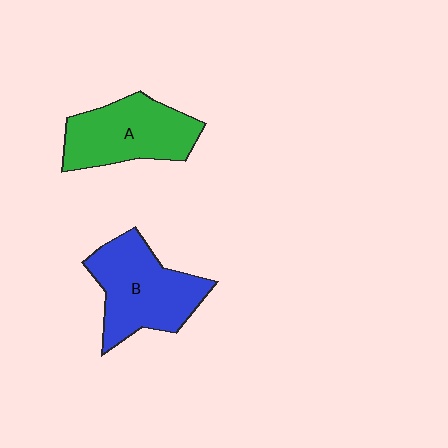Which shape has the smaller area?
Shape A (green).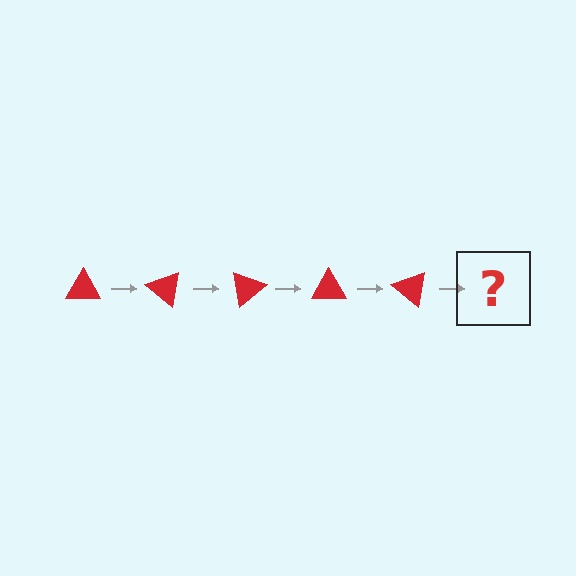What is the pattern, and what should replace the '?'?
The pattern is that the triangle rotates 40 degrees each step. The '?' should be a red triangle rotated 200 degrees.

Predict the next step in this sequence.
The next step is a red triangle rotated 200 degrees.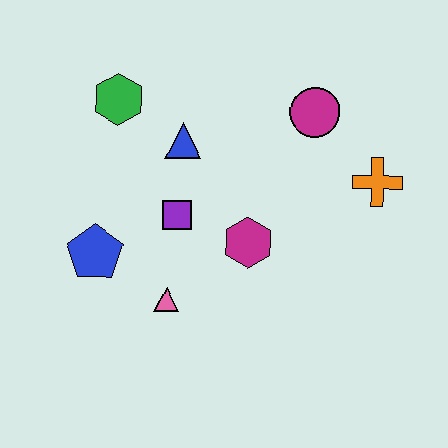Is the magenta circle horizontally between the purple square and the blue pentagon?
No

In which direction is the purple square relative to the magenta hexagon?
The purple square is to the left of the magenta hexagon.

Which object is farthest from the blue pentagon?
The orange cross is farthest from the blue pentagon.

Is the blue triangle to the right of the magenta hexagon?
No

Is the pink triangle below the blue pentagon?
Yes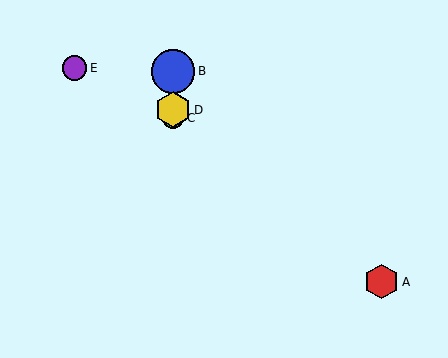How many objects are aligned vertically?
3 objects (B, C, D) are aligned vertically.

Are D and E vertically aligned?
No, D is at x≈173 and E is at x≈75.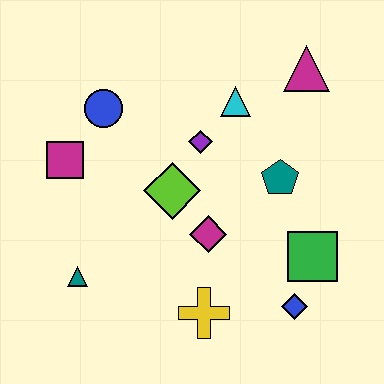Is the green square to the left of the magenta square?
No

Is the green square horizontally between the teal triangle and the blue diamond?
No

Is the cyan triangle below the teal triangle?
No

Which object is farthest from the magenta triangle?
The teal triangle is farthest from the magenta triangle.